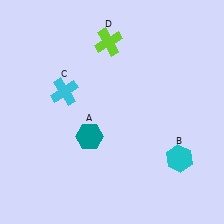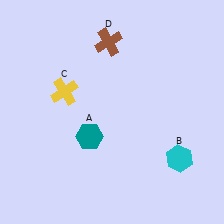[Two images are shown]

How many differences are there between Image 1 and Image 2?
There are 2 differences between the two images.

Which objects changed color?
C changed from cyan to yellow. D changed from lime to brown.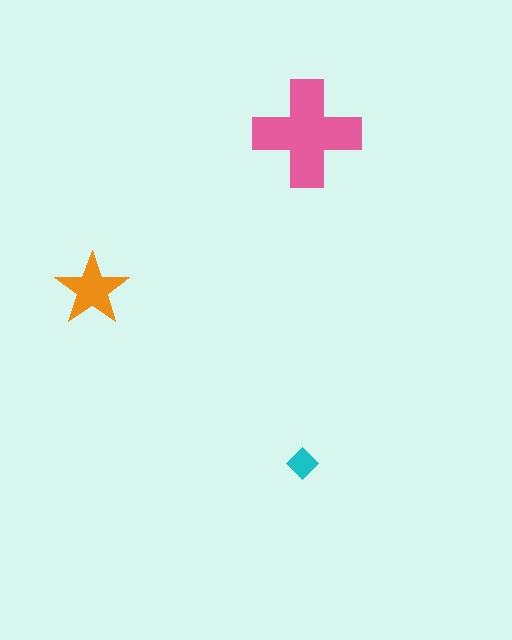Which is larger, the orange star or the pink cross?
The pink cross.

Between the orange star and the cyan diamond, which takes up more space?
The orange star.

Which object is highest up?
The pink cross is topmost.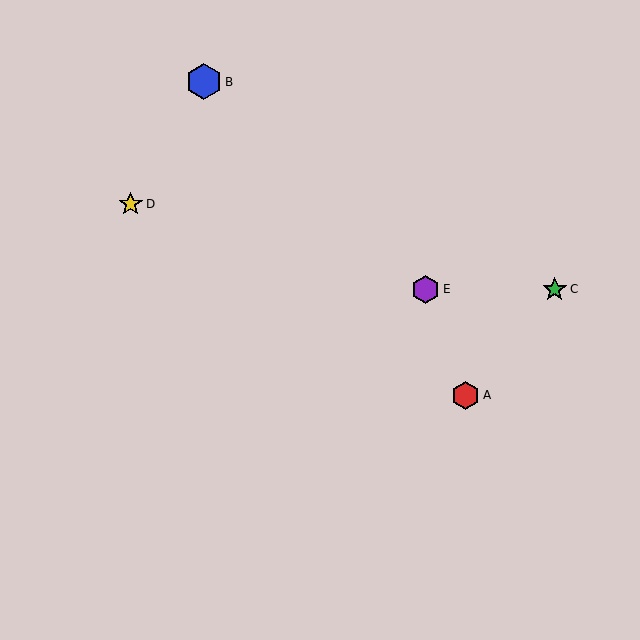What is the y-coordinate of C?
Object C is at y≈289.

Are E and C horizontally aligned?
Yes, both are at y≈289.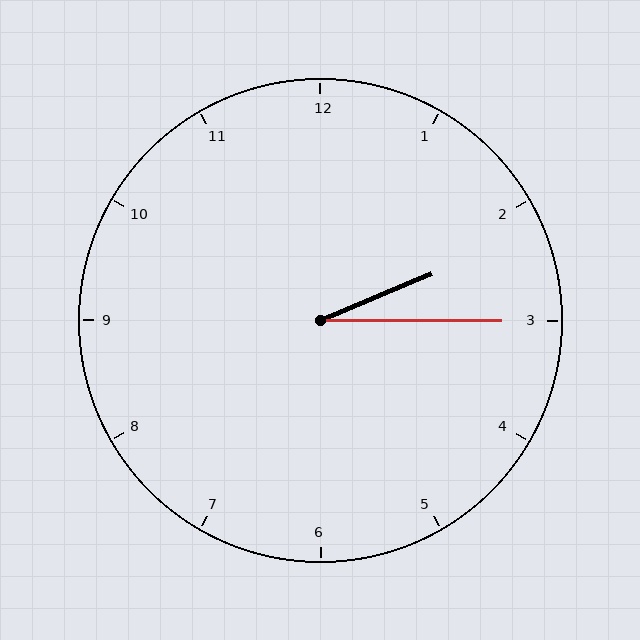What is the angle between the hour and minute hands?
Approximately 22 degrees.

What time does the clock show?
2:15.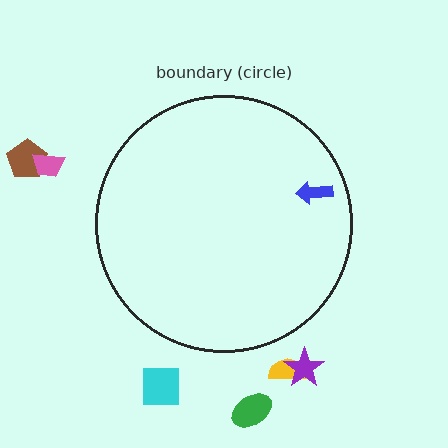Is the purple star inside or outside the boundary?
Outside.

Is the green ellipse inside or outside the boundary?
Outside.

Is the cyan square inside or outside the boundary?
Outside.